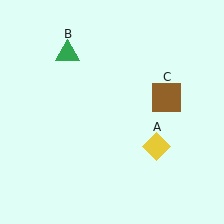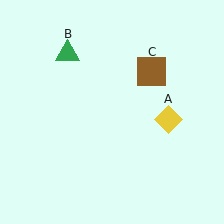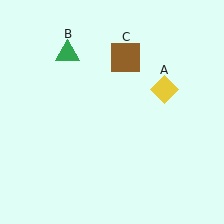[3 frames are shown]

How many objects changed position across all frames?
2 objects changed position: yellow diamond (object A), brown square (object C).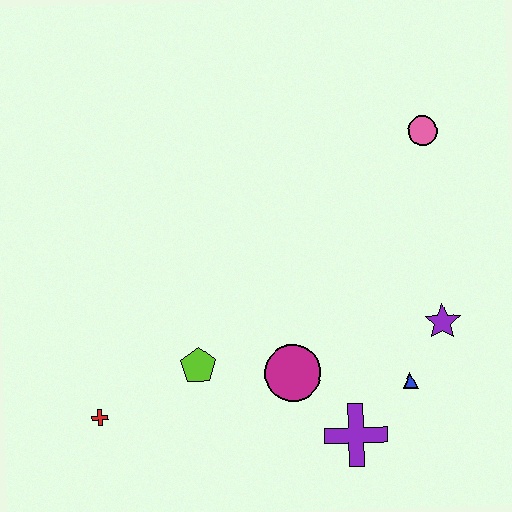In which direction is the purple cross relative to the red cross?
The purple cross is to the right of the red cross.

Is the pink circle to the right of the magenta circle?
Yes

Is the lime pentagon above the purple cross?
Yes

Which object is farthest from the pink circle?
The red cross is farthest from the pink circle.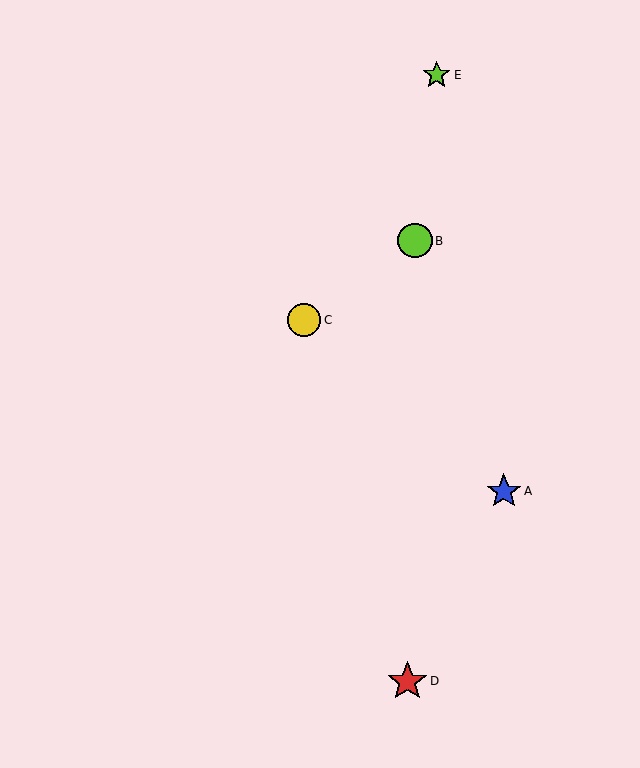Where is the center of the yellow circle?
The center of the yellow circle is at (304, 320).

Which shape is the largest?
The red star (labeled D) is the largest.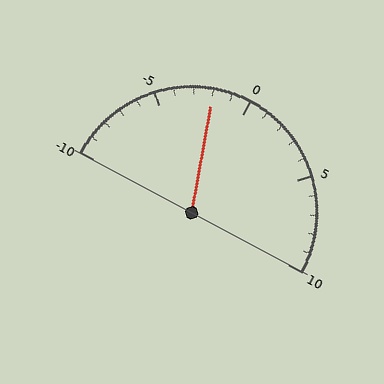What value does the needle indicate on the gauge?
The needle indicates approximately -2.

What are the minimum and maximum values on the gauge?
The gauge ranges from -10 to 10.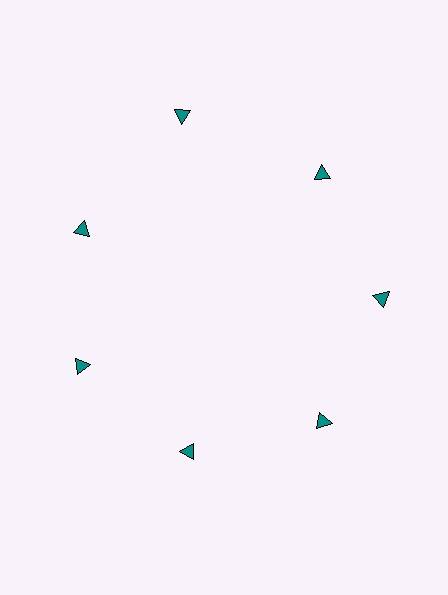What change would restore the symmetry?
The symmetry would be restored by moving it inward, back onto the ring so that all 7 triangles sit at equal angles and equal distance from the center.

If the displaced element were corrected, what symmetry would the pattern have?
It would have 7-fold rotational symmetry — the pattern would map onto itself every 51 degrees.